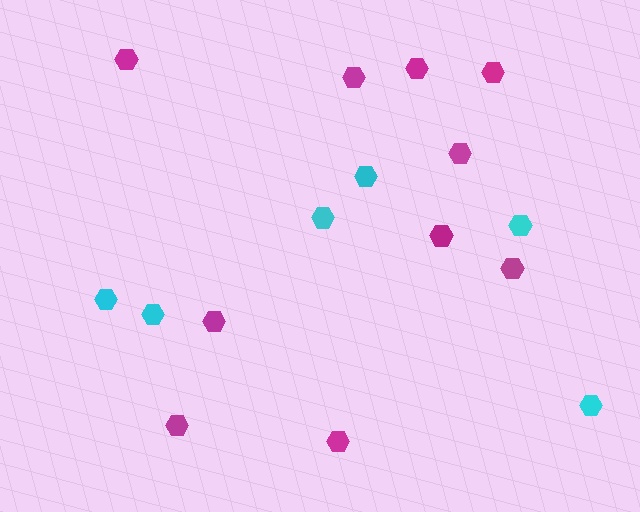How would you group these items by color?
There are 2 groups: one group of cyan hexagons (6) and one group of magenta hexagons (10).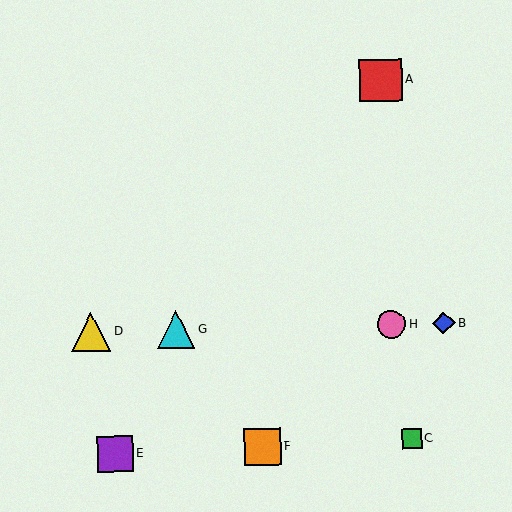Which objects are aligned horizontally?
Objects B, D, G, H are aligned horizontally.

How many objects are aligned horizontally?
4 objects (B, D, G, H) are aligned horizontally.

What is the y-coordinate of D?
Object D is at y≈332.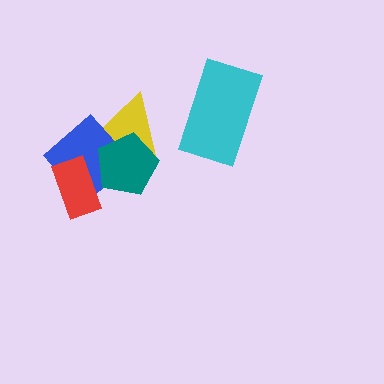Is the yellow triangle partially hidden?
Yes, it is partially covered by another shape.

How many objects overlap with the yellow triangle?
2 objects overlap with the yellow triangle.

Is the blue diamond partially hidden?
Yes, it is partially covered by another shape.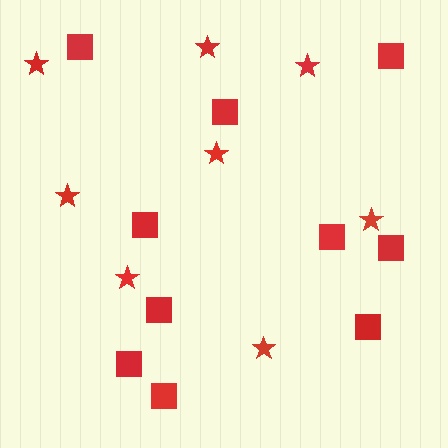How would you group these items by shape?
There are 2 groups: one group of stars (8) and one group of squares (10).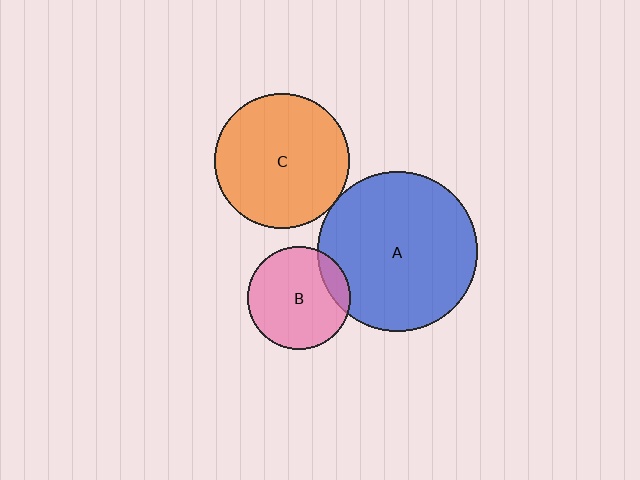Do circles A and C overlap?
Yes.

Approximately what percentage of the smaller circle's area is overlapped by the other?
Approximately 5%.